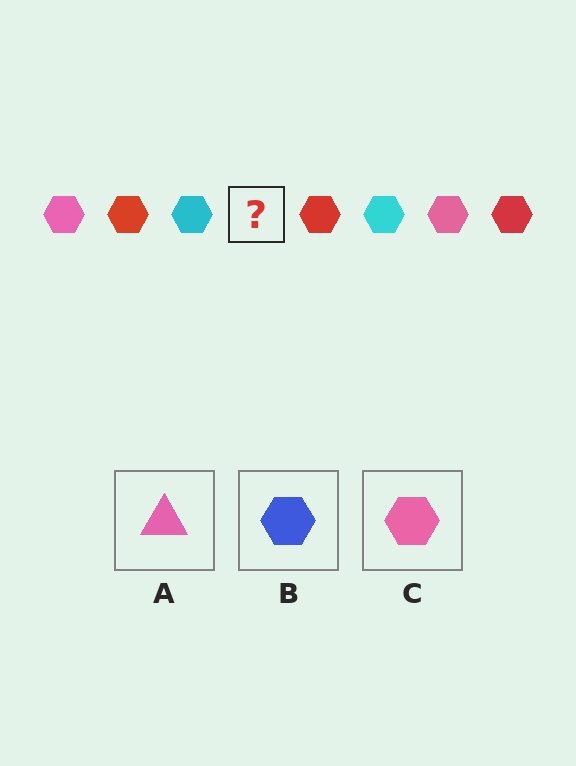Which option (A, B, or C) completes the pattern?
C.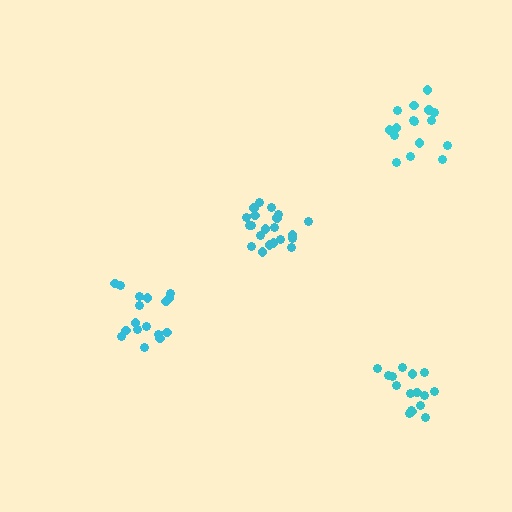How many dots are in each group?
Group 1: 21 dots, Group 2: 16 dots, Group 3: 17 dots, Group 4: 16 dots (70 total).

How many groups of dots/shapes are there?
There are 4 groups.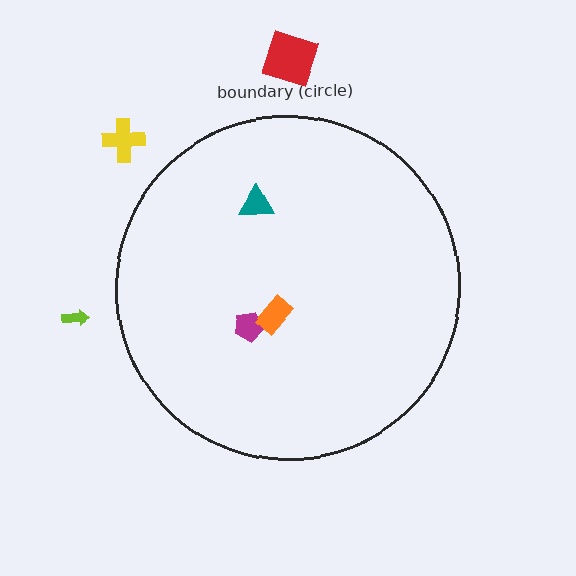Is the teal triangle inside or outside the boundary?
Inside.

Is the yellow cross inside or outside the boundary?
Outside.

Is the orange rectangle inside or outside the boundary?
Inside.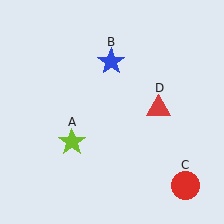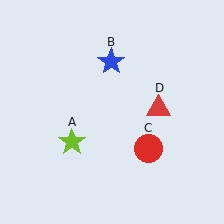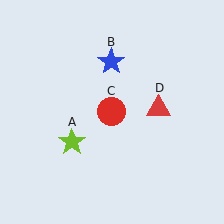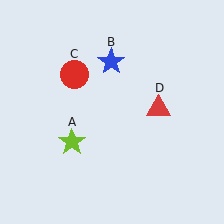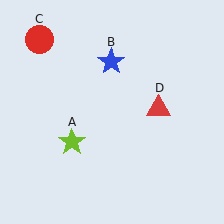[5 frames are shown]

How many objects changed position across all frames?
1 object changed position: red circle (object C).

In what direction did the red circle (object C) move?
The red circle (object C) moved up and to the left.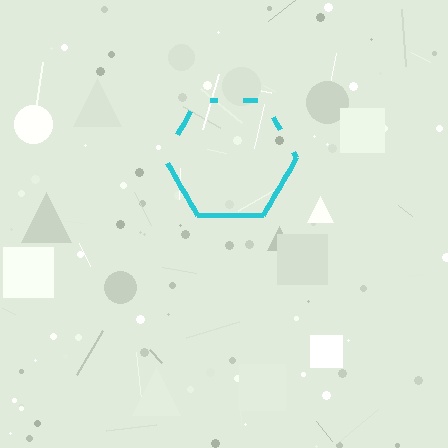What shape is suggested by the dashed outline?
The dashed outline suggests a hexagon.